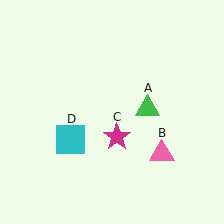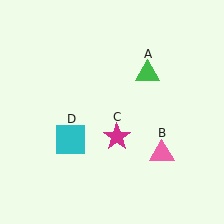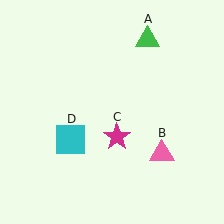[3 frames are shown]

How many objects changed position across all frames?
1 object changed position: green triangle (object A).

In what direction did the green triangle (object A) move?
The green triangle (object A) moved up.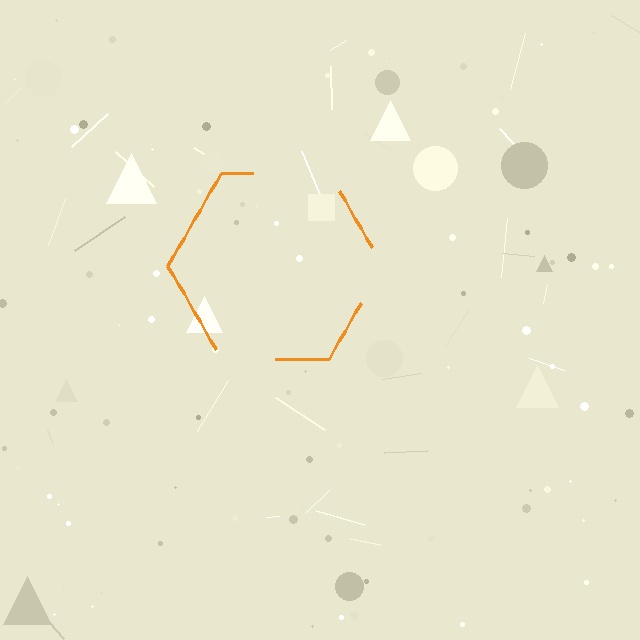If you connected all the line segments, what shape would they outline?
They would outline a hexagon.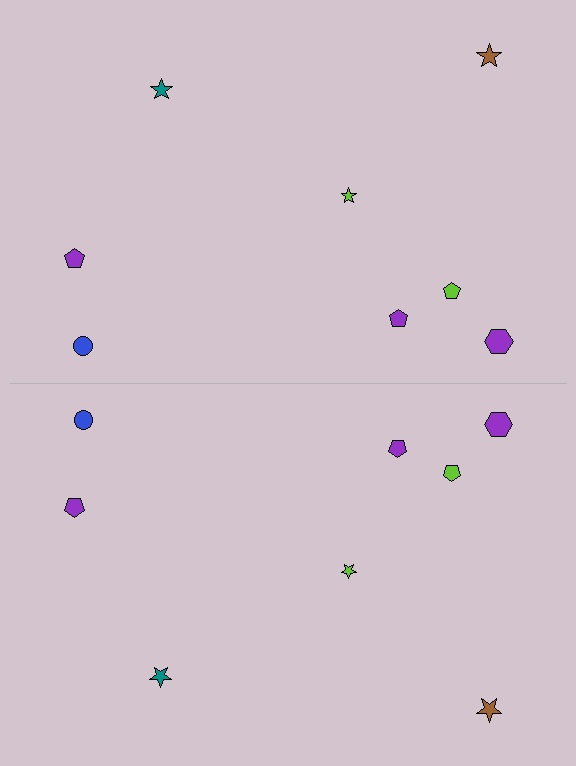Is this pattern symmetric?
Yes, this pattern has bilateral (reflection) symmetry.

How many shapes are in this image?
There are 16 shapes in this image.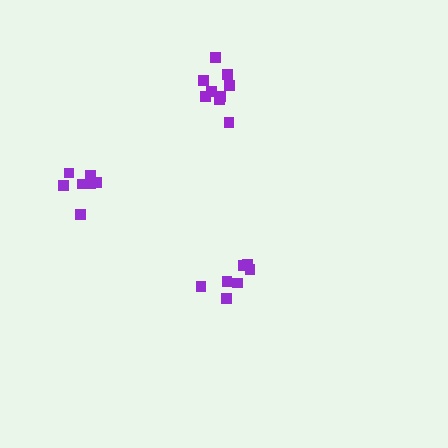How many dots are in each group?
Group 1: 8 dots, Group 2: 7 dots, Group 3: 9 dots (24 total).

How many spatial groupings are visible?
There are 3 spatial groupings.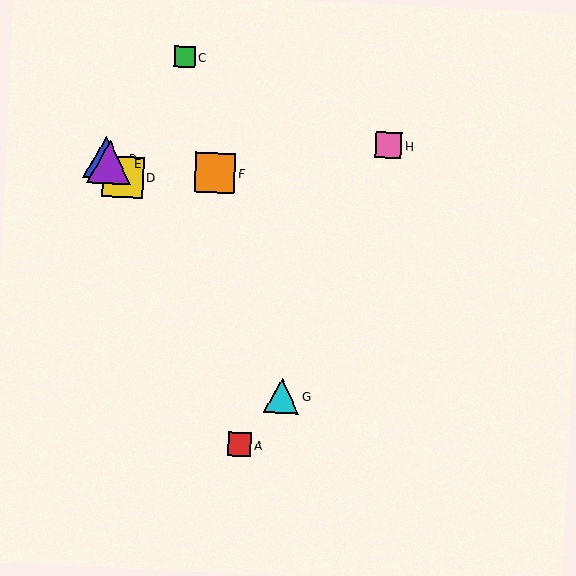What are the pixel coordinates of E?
Object E is at (109, 162).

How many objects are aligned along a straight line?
3 objects (B, D, E) are aligned along a straight line.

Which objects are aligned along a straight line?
Objects B, D, E are aligned along a straight line.